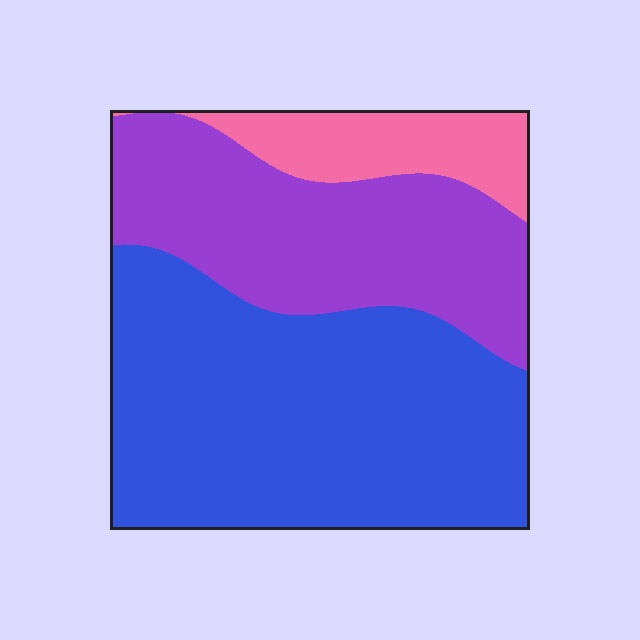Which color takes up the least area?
Pink, at roughly 10%.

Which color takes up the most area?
Blue, at roughly 55%.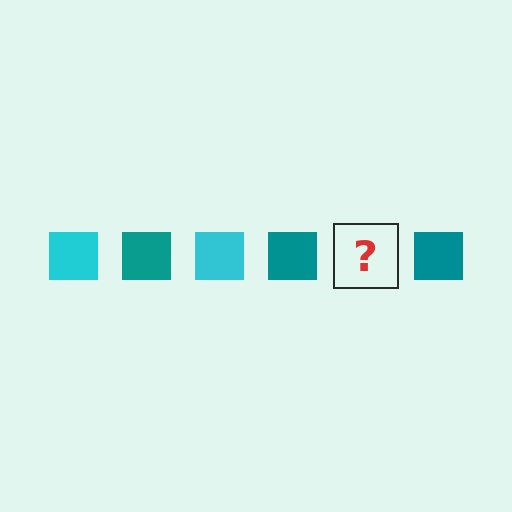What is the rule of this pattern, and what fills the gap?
The rule is that the pattern cycles through cyan, teal squares. The gap should be filled with a cyan square.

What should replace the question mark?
The question mark should be replaced with a cyan square.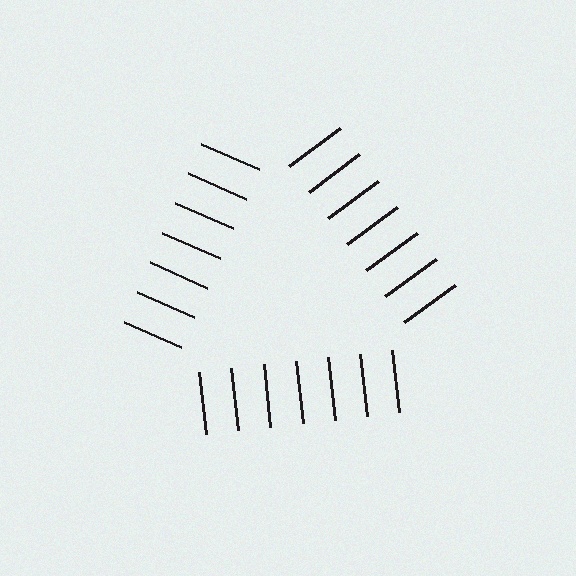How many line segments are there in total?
21 — 7 along each of the 3 edges.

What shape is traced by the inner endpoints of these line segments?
An illusory triangle — the line segments terminate on its edges but no continuous stroke is drawn.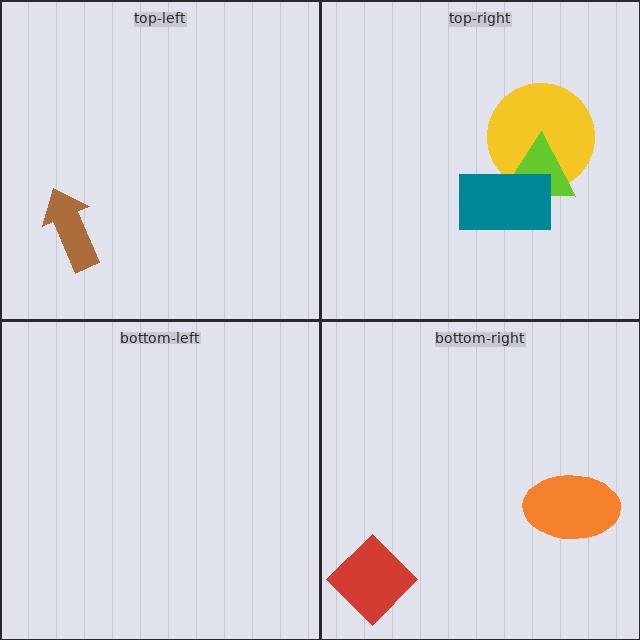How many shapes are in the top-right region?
3.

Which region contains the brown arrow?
The top-left region.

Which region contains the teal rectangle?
The top-right region.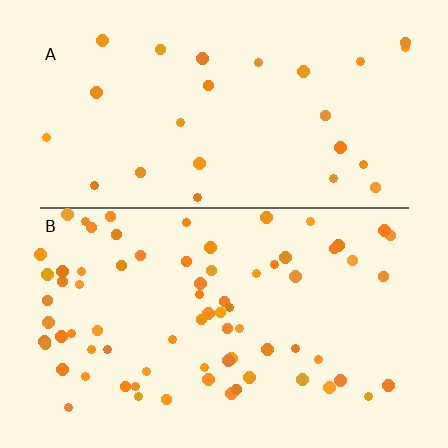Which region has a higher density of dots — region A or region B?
B (the bottom).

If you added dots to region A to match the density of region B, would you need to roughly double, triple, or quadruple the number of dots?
Approximately triple.